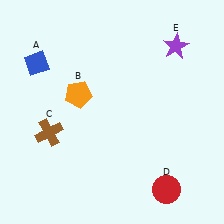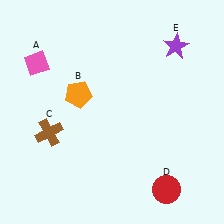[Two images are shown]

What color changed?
The diamond (A) changed from blue in Image 1 to pink in Image 2.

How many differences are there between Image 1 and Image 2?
There is 1 difference between the two images.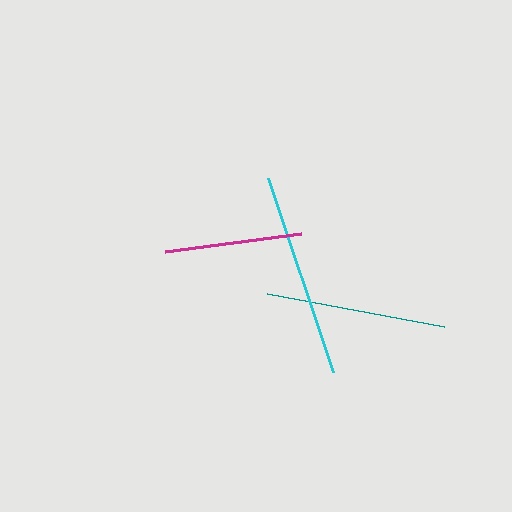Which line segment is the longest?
The cyan line is the longest at approximately 204 pixels.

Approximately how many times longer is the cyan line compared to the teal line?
The cyan line is approximately 1.1 times the length of the teal line.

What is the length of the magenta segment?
The magenta segment is approximately 137 pixels long.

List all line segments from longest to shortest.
From longest to shortest: cyan, teal, magenta.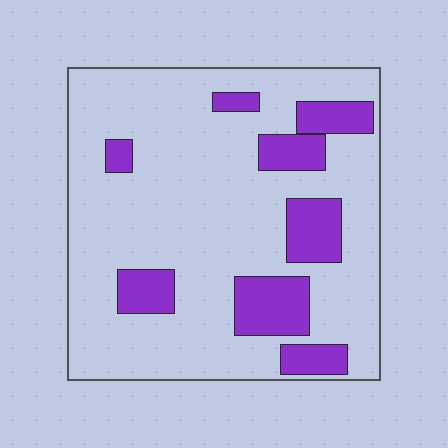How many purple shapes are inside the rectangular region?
8.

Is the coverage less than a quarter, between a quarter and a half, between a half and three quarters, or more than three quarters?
Less than a quarter.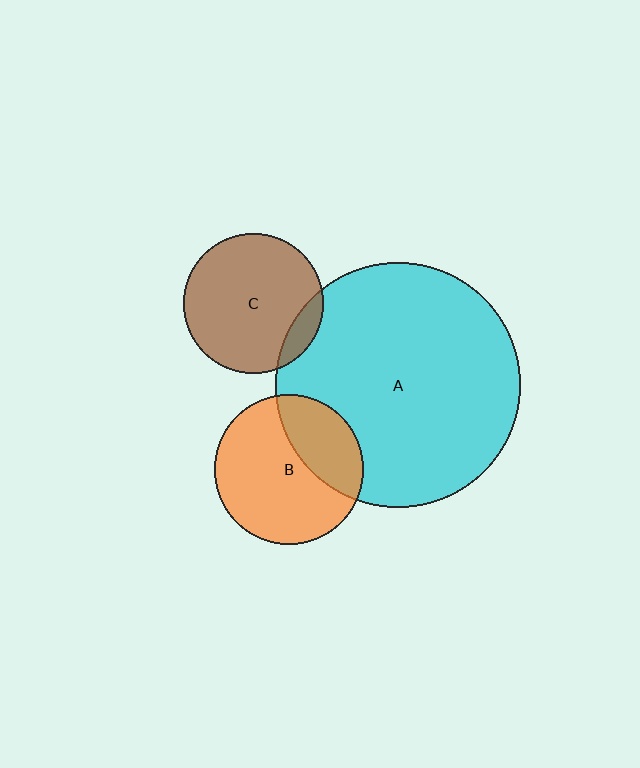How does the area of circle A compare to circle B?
Approximately 2.7 times.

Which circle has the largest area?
Circle A (cyan).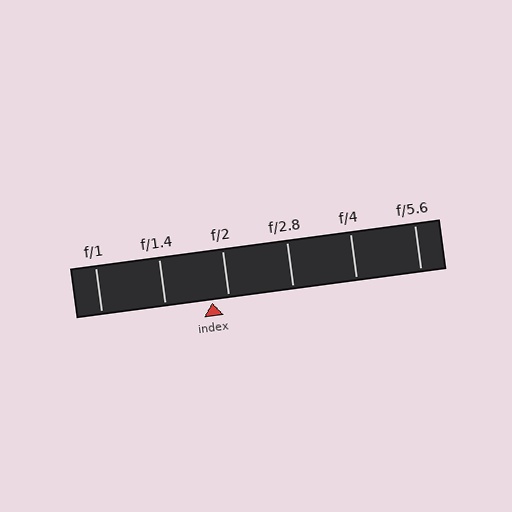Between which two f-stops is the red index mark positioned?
The index mark is between f/1.4 and f/2.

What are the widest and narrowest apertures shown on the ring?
The widest aperture shown is f/1 and the narrowest is f/5.6.